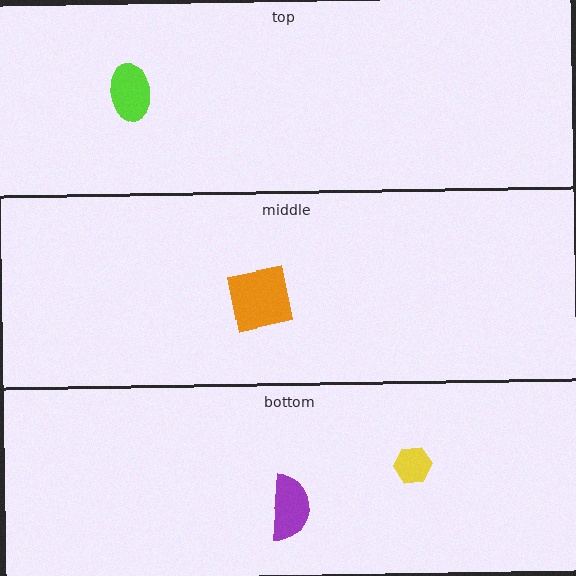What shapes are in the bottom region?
The yellow hexagon, the purple semicircle.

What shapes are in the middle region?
The orange square.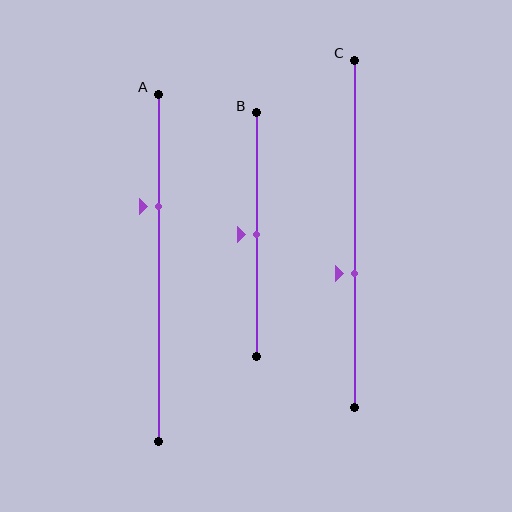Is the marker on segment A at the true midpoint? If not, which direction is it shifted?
No, the marker on segment A is shifted upward by about 18% of the segment length.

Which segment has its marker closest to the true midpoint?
Segment B has its marker closest to the true midpoint.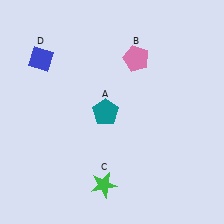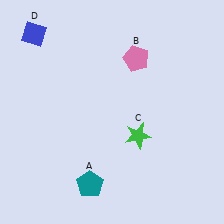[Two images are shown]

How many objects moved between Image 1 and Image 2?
3 objects moved between the two images.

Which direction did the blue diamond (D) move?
The blue diamond (D) moved up.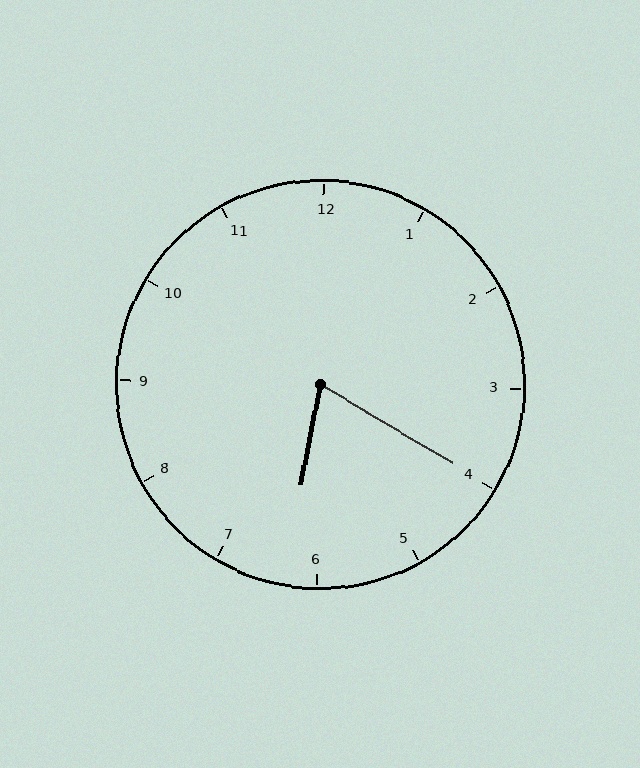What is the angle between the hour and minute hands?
Approximately 70 degrees.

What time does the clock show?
6:20.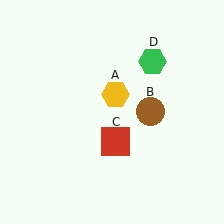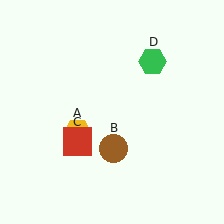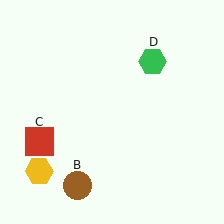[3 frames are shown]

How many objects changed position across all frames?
3 objects changed position: yellow hexagon (object A), brown circle (object B), red square (object C).